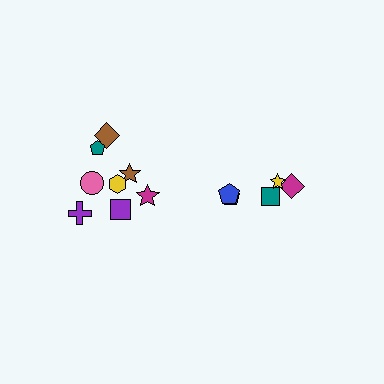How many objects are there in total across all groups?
There are 13 objects.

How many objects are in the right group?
There are 5 objects.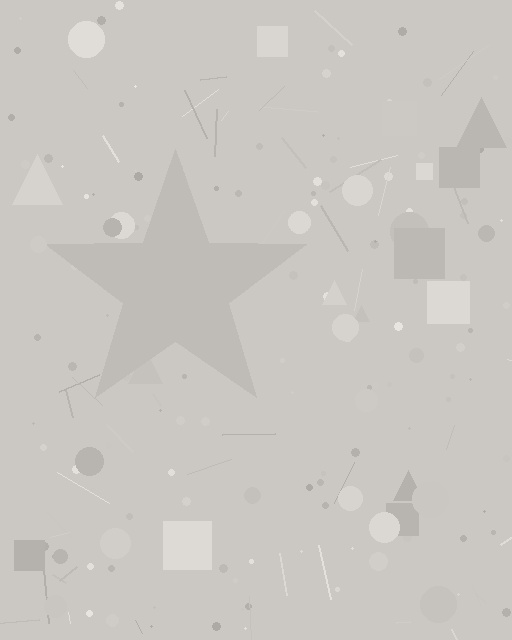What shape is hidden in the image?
A star is hidden in the image.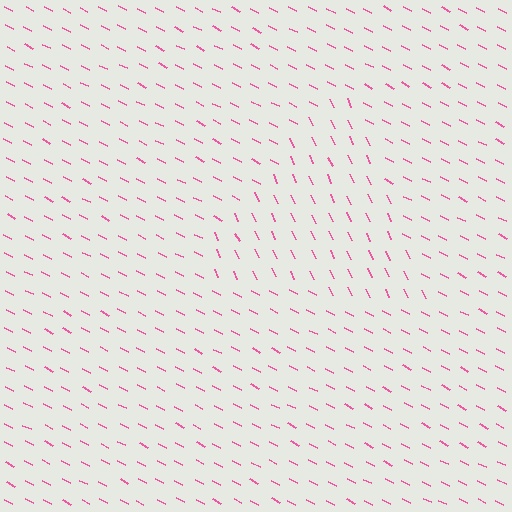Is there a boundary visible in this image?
Yes, there is a texture boundary formed by a change in line orientation.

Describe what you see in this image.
The image is filled with small pink line segments. A triangle region in the image has lines oriented differently from the surrounding lines, creating a visible texture boundary.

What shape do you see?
I see a triangle.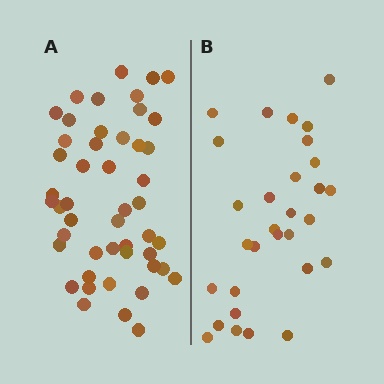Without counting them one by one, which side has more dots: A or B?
Region A (the left region) has more dots.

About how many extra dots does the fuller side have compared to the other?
Region A has approximately 20 more dots than region B.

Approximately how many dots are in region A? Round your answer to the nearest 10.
About 50 dots. (The exact count is 48, which rounds to 50.)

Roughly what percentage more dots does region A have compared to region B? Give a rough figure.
About 60% more.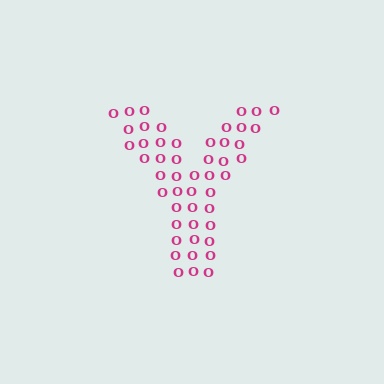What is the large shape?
The large shape is the letter Y.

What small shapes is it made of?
It is made of small letter O's.